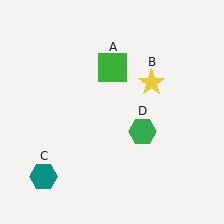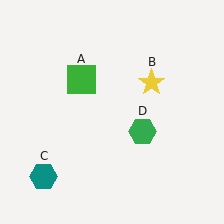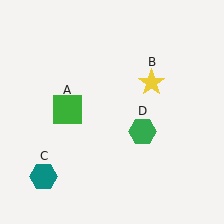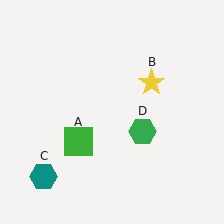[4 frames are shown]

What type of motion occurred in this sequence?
The green square (object A) rotated counterclockwise around the center of the scene.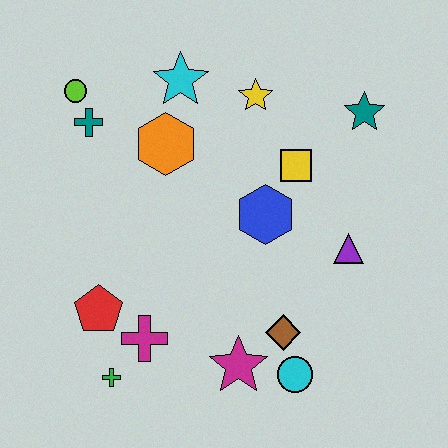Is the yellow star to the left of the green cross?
No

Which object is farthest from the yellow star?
The green cross is farthest from the yellow star.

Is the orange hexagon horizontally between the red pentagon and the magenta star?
Yes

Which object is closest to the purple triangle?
The blue hexagon is closest to the purple triangle.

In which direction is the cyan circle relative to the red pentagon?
The cyan circle is to the right of the red pentagon.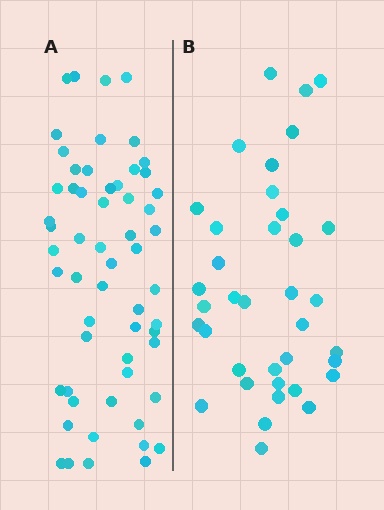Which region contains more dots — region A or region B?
Region A (the left region) has more dots.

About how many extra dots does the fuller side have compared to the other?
Region A has approximately 20 more dots than region B.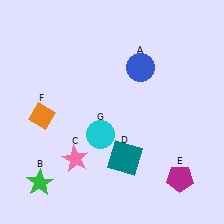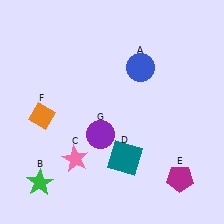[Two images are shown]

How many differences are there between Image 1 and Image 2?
There is 1 difference between the two images.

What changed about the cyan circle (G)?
In Image 1, G is cyan. In Image 2, it changed to purple.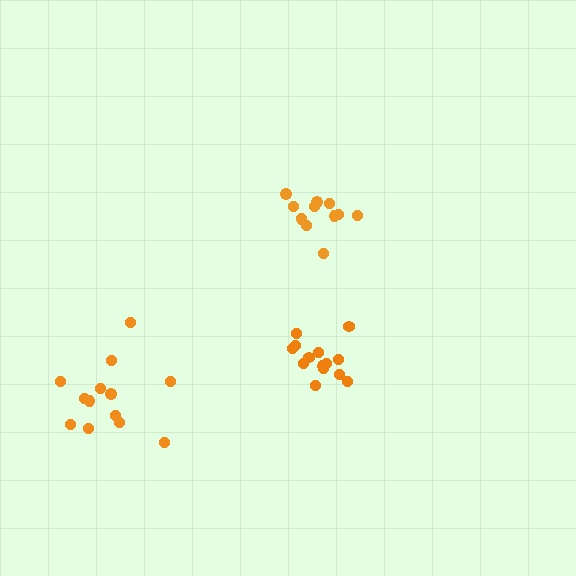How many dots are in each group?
Group 1: 12 dots, Group 2: 14 dots, Group 3: 13 dots (39 total).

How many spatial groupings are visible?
There are 3 spatial groupings.